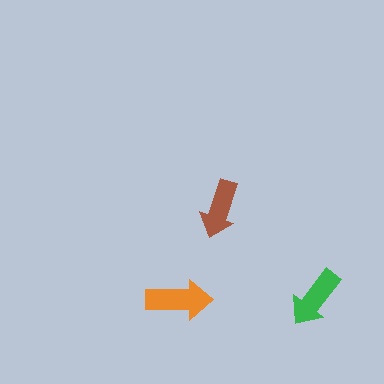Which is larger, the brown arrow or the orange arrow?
The orange one.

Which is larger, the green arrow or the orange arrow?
The orange one.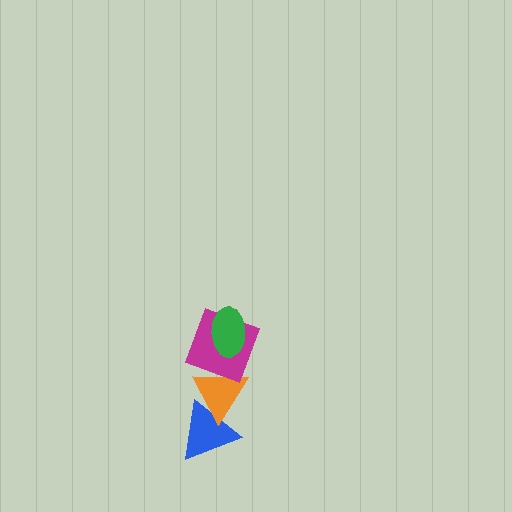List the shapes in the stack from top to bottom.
From top to bottom: the green ellipse, the magenta square, the orange triangle, the blue triangle.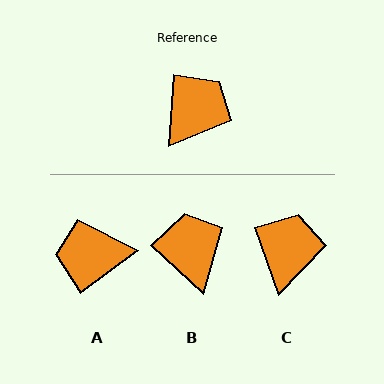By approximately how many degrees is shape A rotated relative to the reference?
Approximately 131 degrees counter-clockwise.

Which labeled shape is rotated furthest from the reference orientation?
A, about 131 degrees away.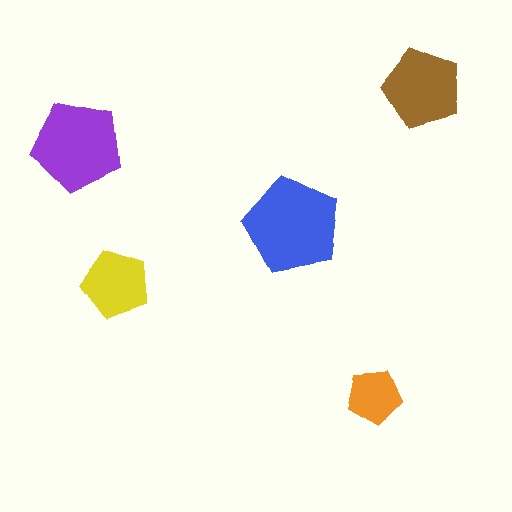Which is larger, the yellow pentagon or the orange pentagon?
The yellow one.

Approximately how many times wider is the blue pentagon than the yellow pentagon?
About 1.5 times wider.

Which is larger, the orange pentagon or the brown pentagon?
The brown one.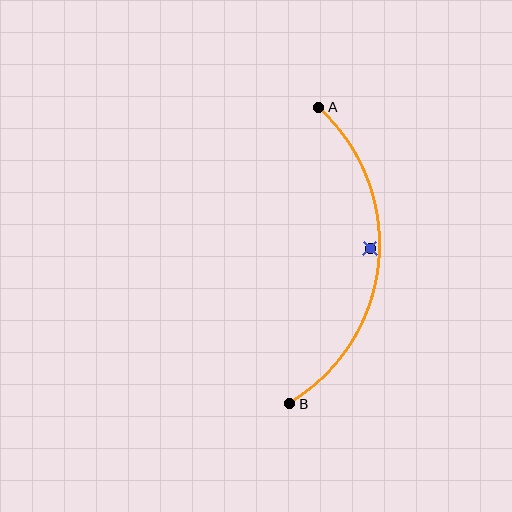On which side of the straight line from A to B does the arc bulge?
The arc bulges to the right of the straight line connecting A and B.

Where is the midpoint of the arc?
The arc midpoint is the point on the curve farthest from the straight line joining A and B. It sits to the right of that line.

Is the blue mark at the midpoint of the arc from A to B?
No — the blue mark does not lie on the arc at all. It sits slightly inside the curve.